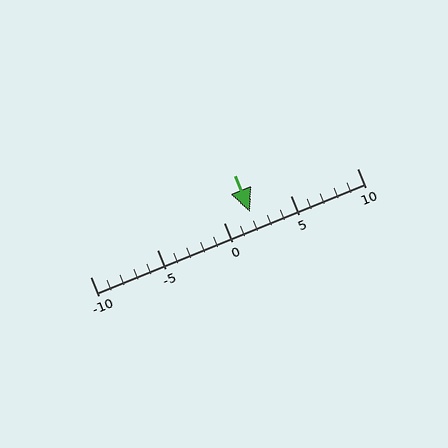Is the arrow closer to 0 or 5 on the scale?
The arrow is closer to 0.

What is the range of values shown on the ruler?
The ruler shows values from -10 to 10.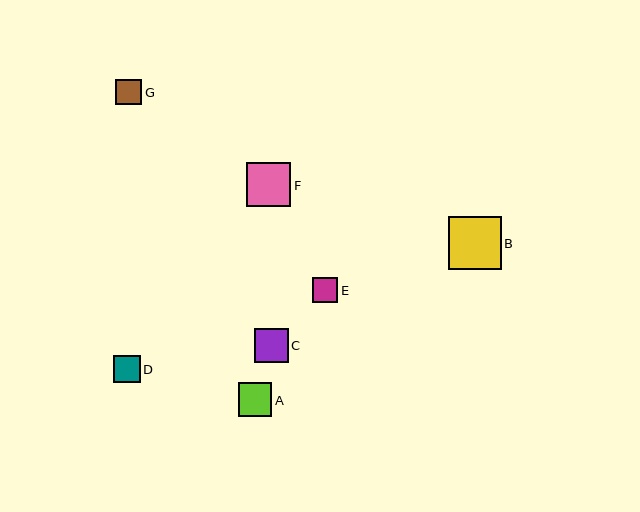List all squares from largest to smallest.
From largest to smallest: B, F, A, C, D, G, E.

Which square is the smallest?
Square E is the smallest with a size of approximately 25 pixels.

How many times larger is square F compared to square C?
Square F is approximately 1.3 times the size of square C.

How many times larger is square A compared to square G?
Square A is approximately 1.3 times the size of square G.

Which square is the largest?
Square B is the largest with a size of approximately 52 pixels.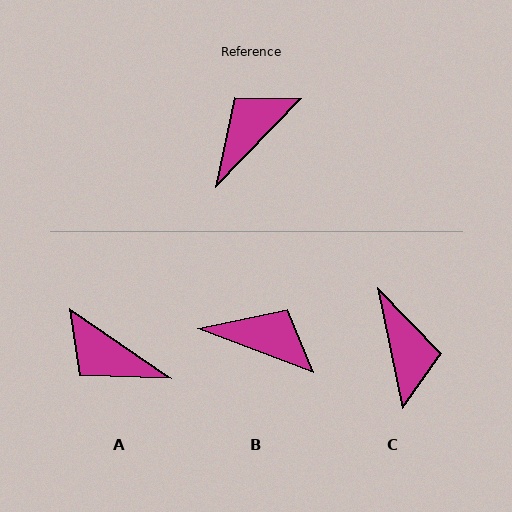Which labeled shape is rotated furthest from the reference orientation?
C, about 124 degrees away.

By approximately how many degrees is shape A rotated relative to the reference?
Approximately 100 degrees counter-clockwise.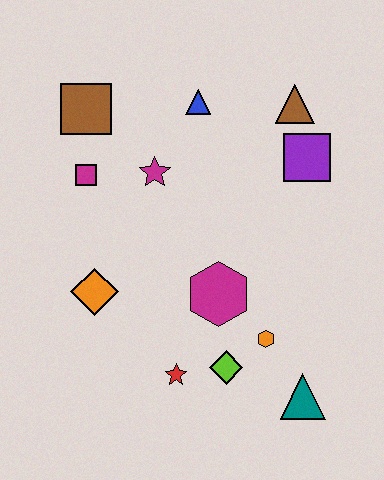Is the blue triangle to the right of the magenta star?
Yes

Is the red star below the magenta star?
Yes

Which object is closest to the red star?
The lime diamond is closest to the red star.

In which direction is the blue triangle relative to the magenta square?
The blue triangle is to the right of the magenta square.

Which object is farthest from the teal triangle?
The brown square is farthest from the teal triangle.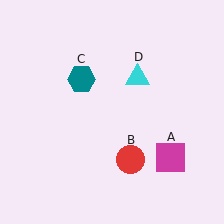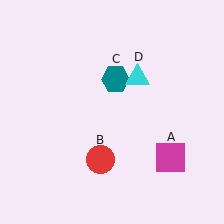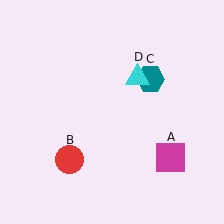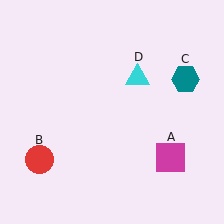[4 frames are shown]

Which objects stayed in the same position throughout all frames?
Magenta square (object A) and cyan triangle (object D) remained stationary.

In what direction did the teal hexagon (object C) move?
The teal hexagon (object C) moved right.